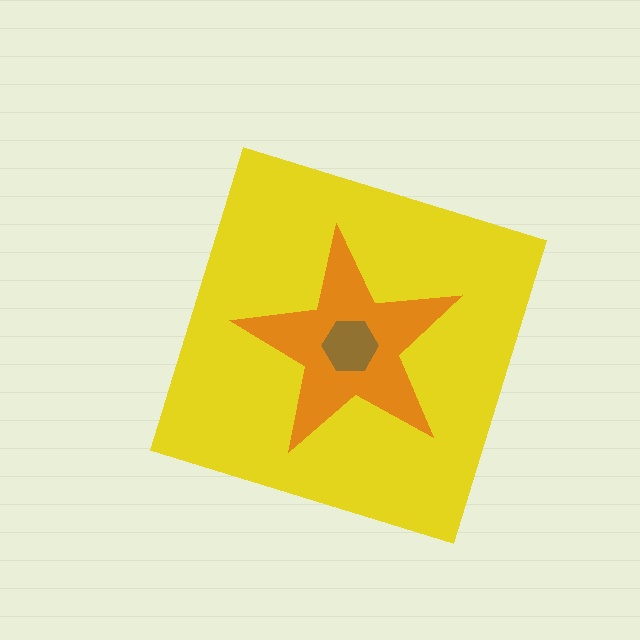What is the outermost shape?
The yellow diamond.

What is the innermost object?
The brown hexagon.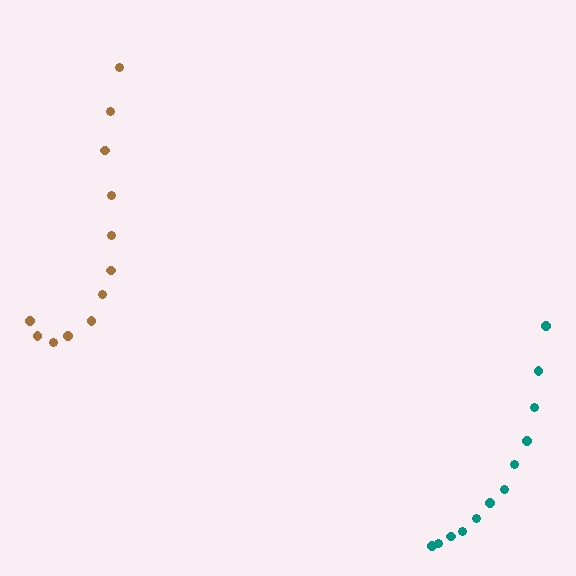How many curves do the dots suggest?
There are 2 distinct paths.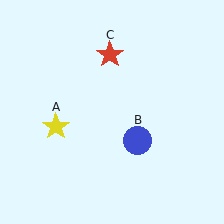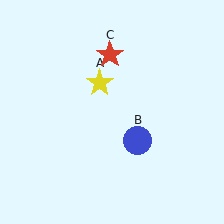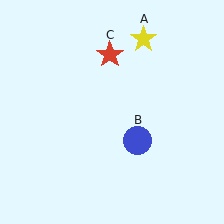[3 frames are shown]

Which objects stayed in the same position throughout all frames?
Blue circle (object B) and red star (object C) remained stationary.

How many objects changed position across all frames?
1 object changed position: yellow star (object A).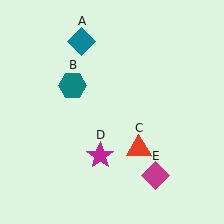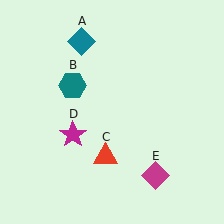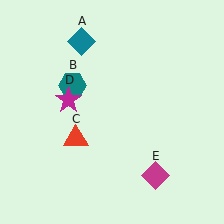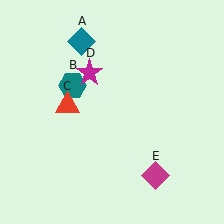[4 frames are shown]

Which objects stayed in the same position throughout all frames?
Teal diamond (object A) and teal hexagon (object B) and magenta diamond (object E) remained stationary.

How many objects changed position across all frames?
2 objects changed position: red triangle (object C), magenta star (object D).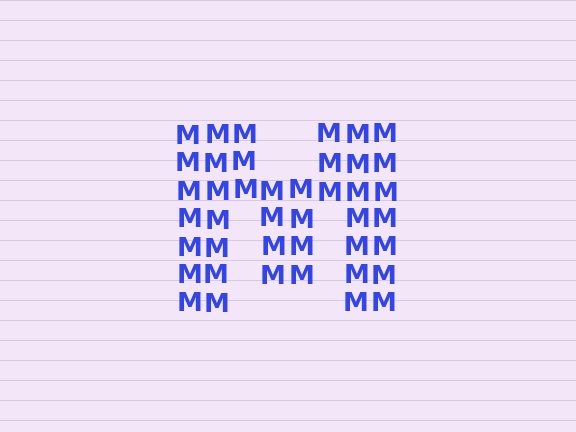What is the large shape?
The large shape is the letter M.